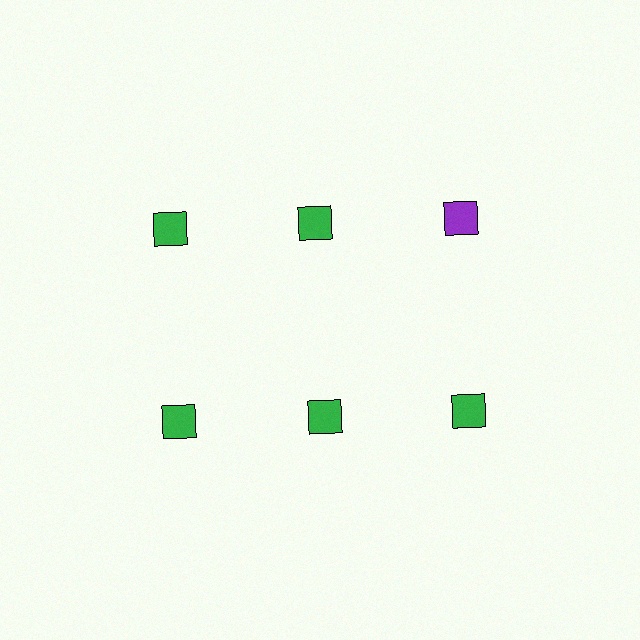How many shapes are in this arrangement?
There are 6 shapes arranged in a grid pattern.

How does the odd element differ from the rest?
It has a different color: purple instead of green.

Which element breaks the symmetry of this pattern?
The purple square in the top row, center column breaks the symmetry. All other shapes are green squares.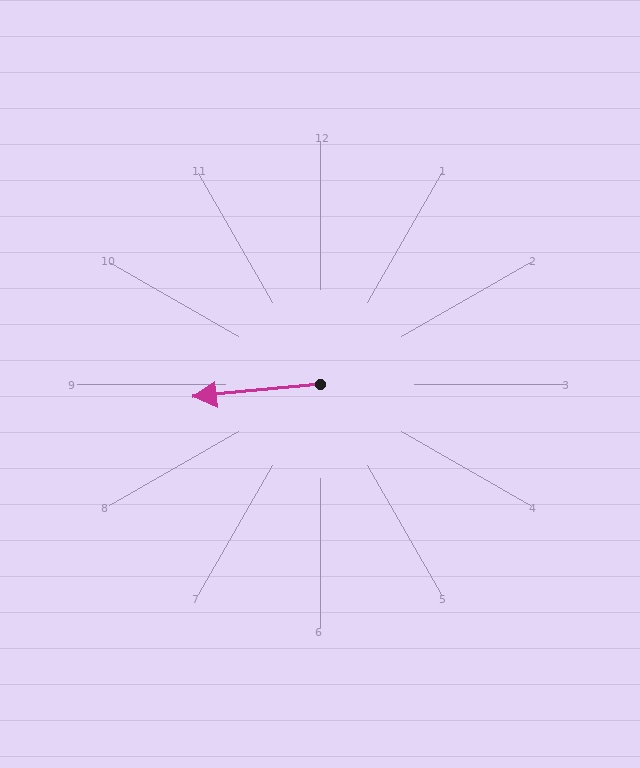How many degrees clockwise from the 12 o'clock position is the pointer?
Approximately 264 degrees.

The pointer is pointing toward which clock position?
Roughly 9 o'clock.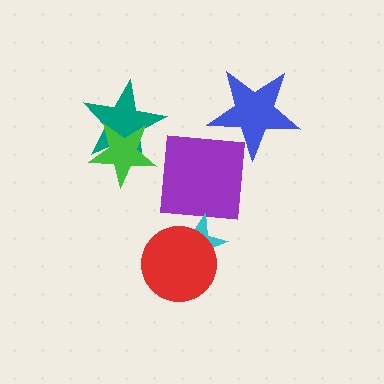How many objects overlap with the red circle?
1 object overlaps with the red circle.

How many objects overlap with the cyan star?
1 object overlaps with the cyan star.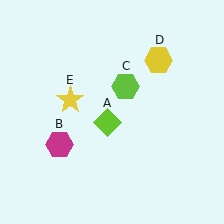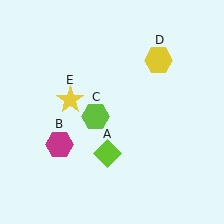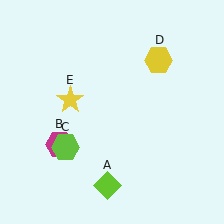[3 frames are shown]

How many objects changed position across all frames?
2 objects changed position: lime diamond (object A), lime hexagon (object C).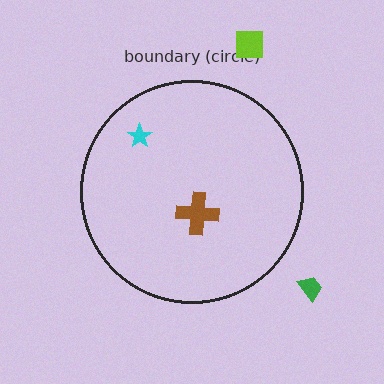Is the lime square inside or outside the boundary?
Outside.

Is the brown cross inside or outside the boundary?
Inside.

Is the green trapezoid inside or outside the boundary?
Outside.